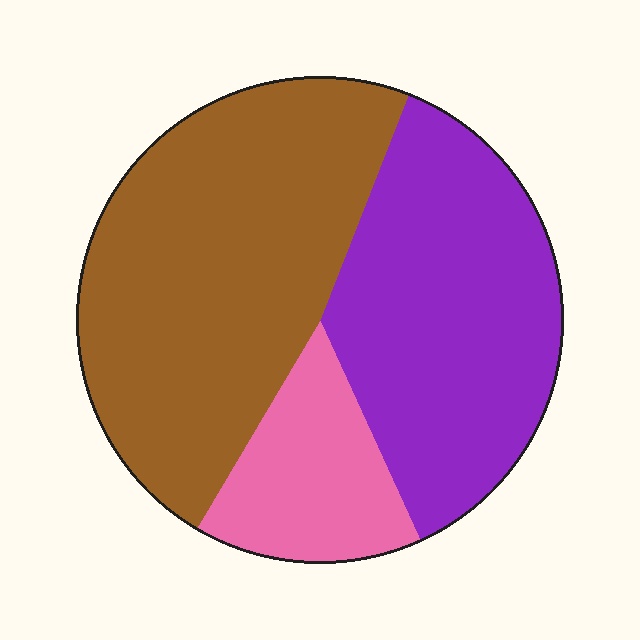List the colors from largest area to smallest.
From largest to smallest: brown, purple, pink.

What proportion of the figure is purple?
Purple takes up between a third and a half of the figure.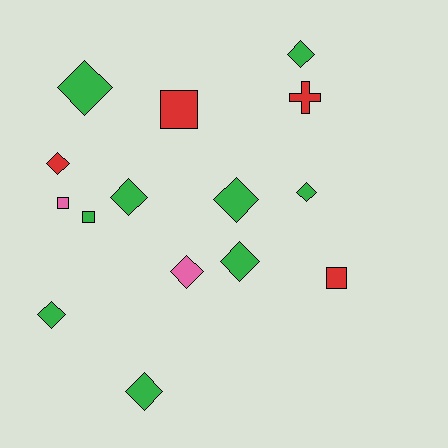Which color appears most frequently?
Green, with 9 objects.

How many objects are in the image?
There are 15 objects.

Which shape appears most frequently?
Diamond, with 10 objects.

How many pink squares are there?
There is 1 pink square.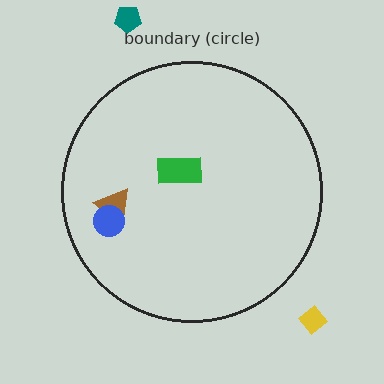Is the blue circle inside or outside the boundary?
Inside.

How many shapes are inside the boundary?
3 inside, 2 outside.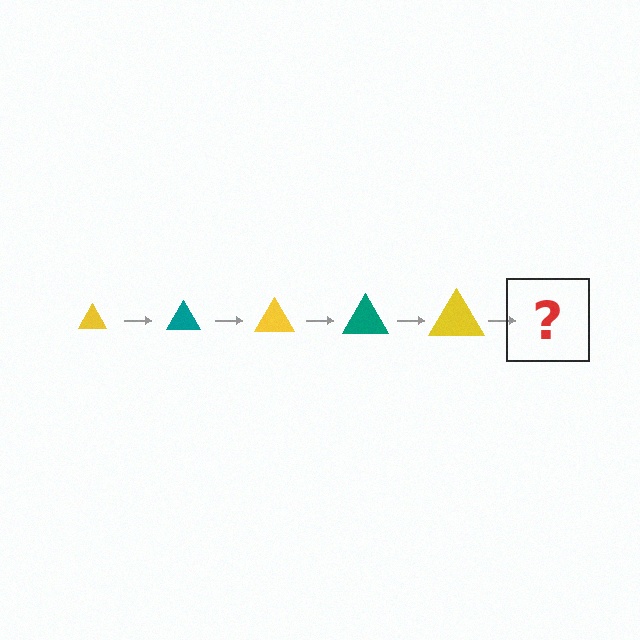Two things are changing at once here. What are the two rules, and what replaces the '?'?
The two rules are that the triangle grows larger each step and the color cycles through yellow and teal. The '?' should be a teal triangle, larger than the previous one.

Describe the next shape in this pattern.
It should be a teal triangle, larger than the previous one.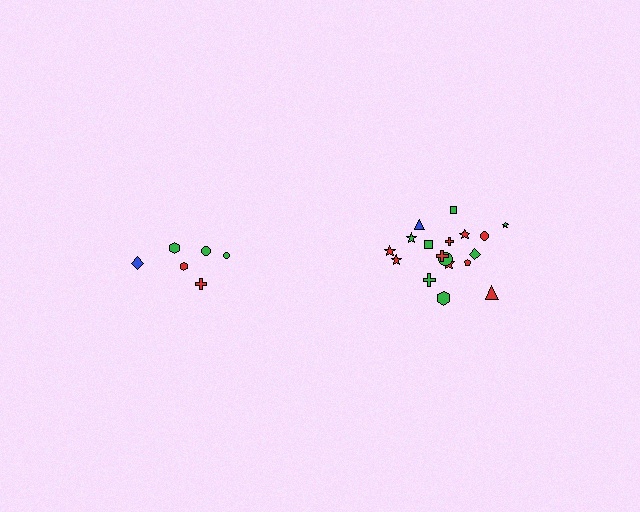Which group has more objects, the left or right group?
The right group.